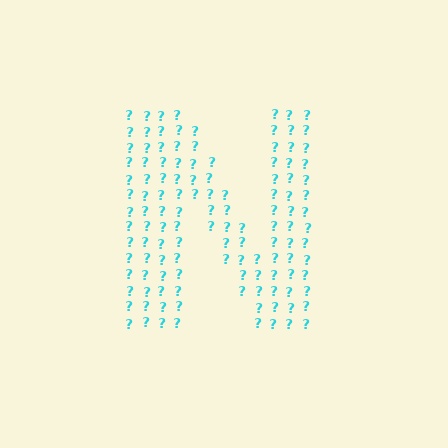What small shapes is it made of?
It is made of small question marks.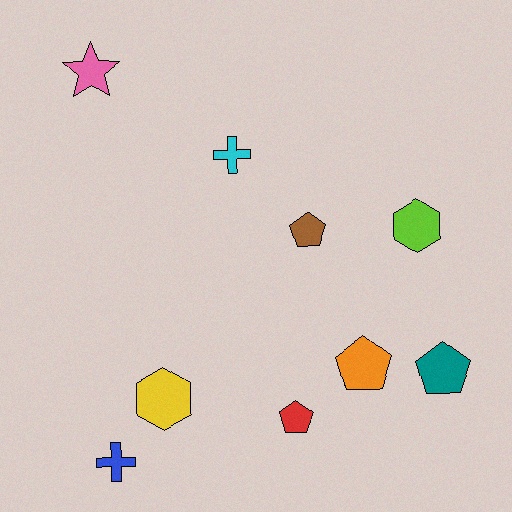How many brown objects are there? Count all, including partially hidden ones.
There is 1 brown object.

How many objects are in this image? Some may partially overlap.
There are 9 objects.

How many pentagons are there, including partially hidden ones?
There are 4 pentagons.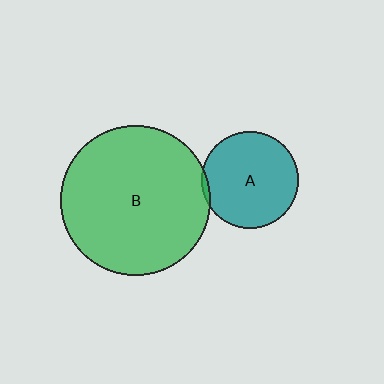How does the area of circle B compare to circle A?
Approximately 2.4 times.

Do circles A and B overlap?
Yes.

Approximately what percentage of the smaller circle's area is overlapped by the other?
Approximately 5%.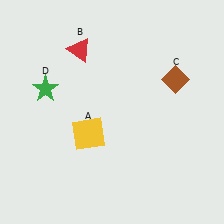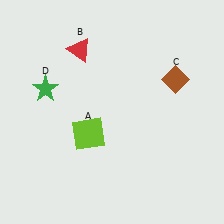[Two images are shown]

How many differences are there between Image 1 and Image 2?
There is 1 difference between the two images.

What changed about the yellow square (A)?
In Image 1, A is yellow. In Image 2, it changed to lime.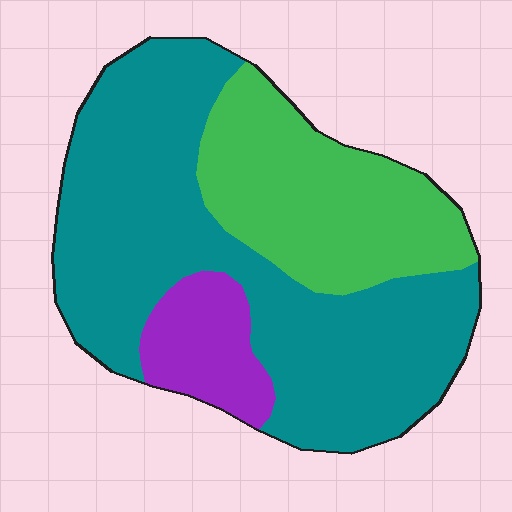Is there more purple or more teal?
Teal.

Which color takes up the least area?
Purple, at roughly 10%.